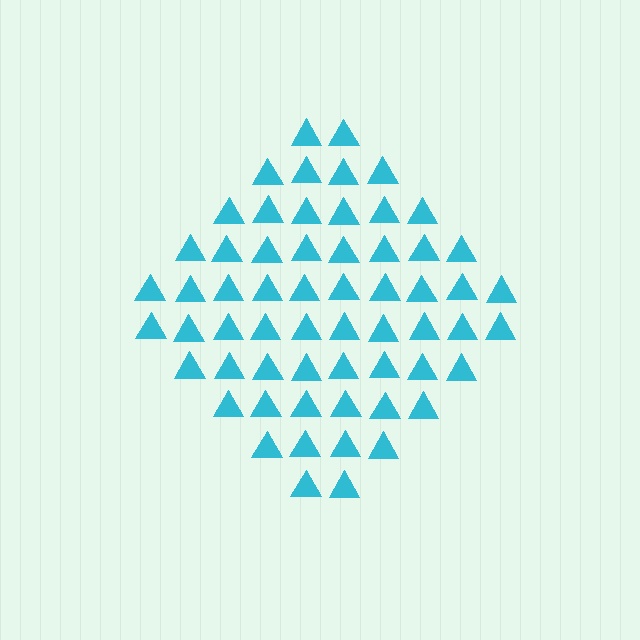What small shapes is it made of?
It is made of small triangles.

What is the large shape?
The large shape is a diamond.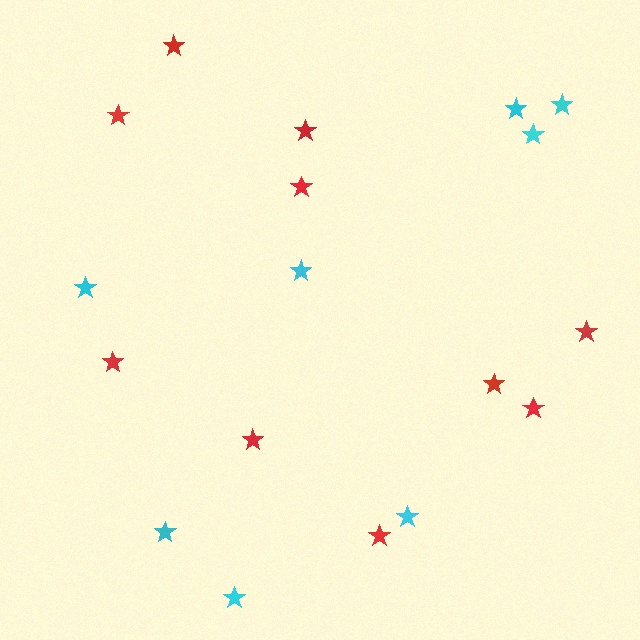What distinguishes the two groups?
There are 2 groups: one group of cyan stars (8) and one group of red stars (10).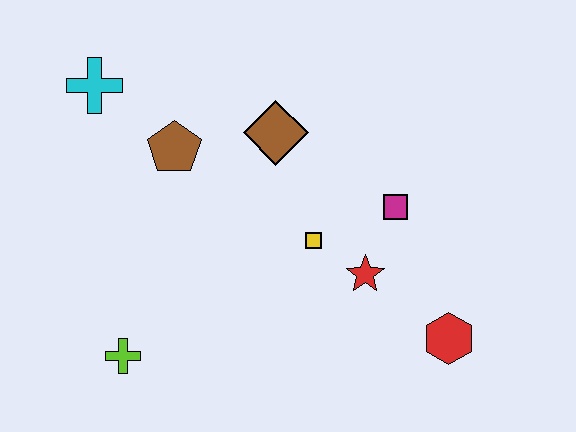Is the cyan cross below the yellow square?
No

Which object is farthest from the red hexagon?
The cyan cross is farthest from the red hexagon.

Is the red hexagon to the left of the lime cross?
No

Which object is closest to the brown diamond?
The brown pentagon is closest to the brown diamond.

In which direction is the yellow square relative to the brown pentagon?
The yellow square is to the right of the brown pentagon.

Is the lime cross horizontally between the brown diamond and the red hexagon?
No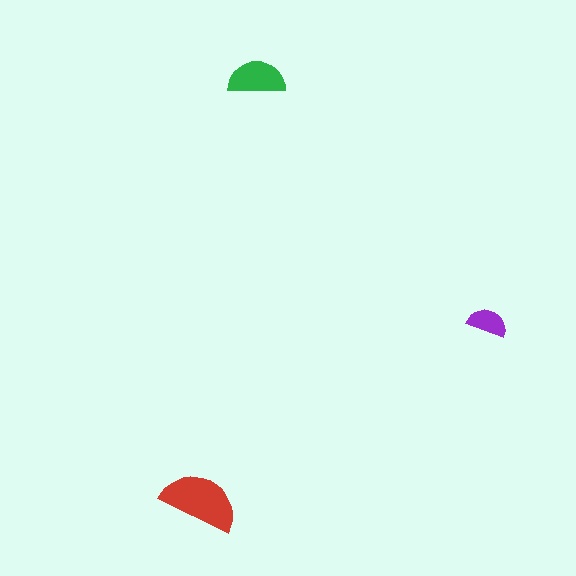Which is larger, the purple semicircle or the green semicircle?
The green one.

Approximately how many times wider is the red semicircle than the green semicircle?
About 1.5 times wider.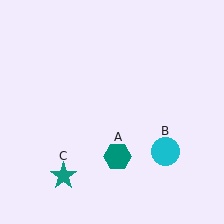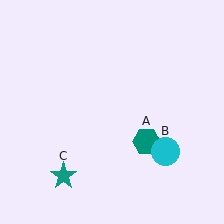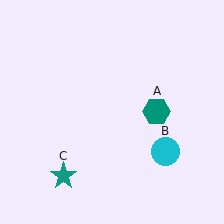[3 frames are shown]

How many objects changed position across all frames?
1 object changed position: teal hexagon (object A).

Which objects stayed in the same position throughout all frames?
Cyan circle (object B) and teal star (object C) remained stationary.